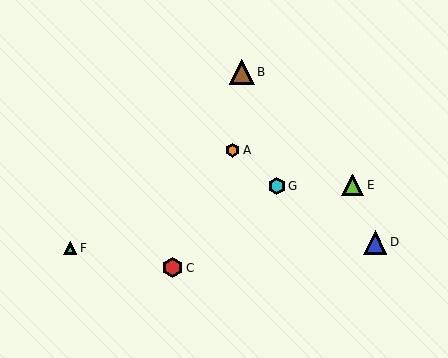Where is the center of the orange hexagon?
The center of the orange hexagon is at (233, 150).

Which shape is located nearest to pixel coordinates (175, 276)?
The red hexagon (labeled C) at (173, 268) is nearest to that location.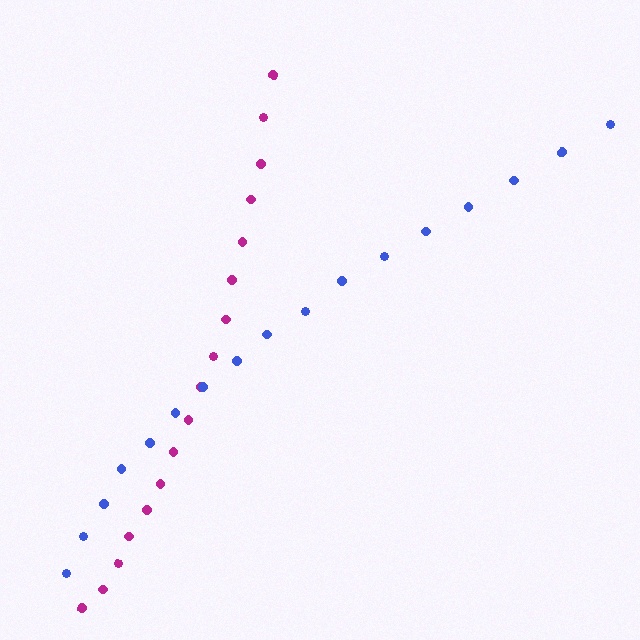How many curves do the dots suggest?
There are 2 distinct paths.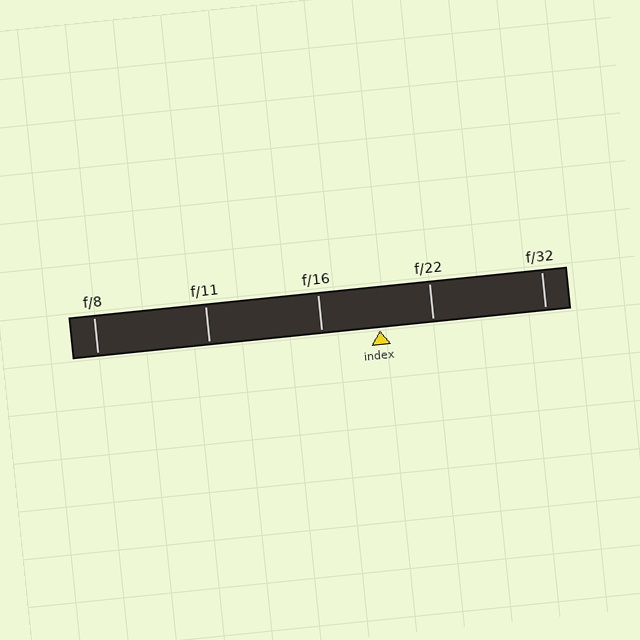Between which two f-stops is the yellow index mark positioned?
The index mark is between f/16 and f/22.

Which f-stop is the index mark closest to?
The index mark is closest to f/22.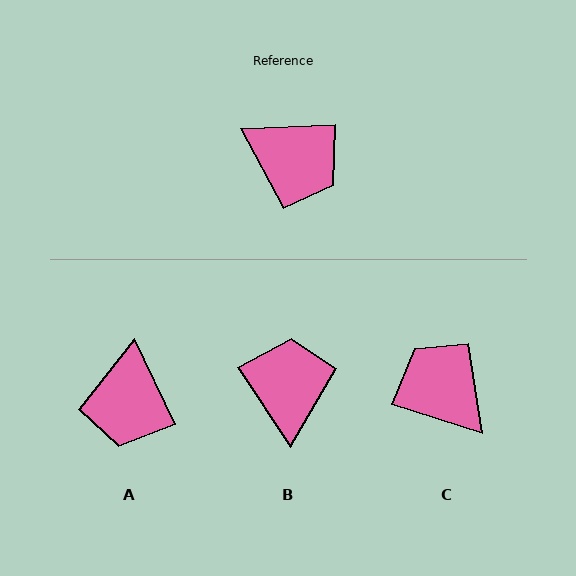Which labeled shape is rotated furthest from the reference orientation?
C, about 160 degrees away.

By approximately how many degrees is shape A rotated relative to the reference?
Approximately 67 degrees clockwise.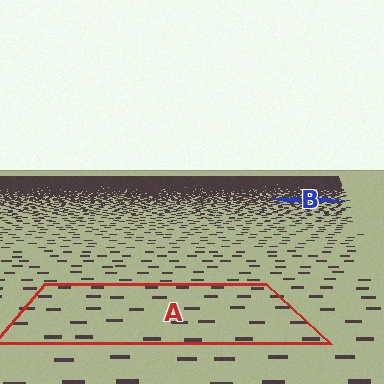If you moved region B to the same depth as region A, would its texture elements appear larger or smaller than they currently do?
They would appear larger. At a closer depth, the same texture elements are projected at a bigger on-screen size.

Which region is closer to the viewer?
Region A is closer. The texture elements there are larger and more spread out.